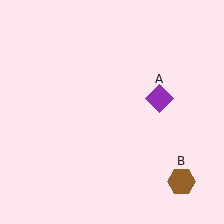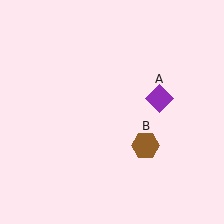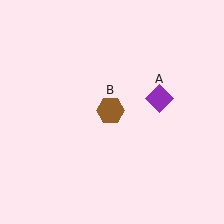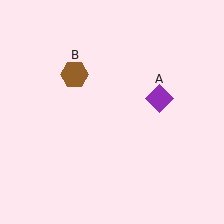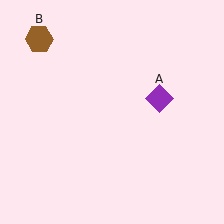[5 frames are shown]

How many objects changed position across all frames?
1 object changed position: brown hexagon (object B).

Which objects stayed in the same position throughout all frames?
Purple diamond (object A) remained stationary.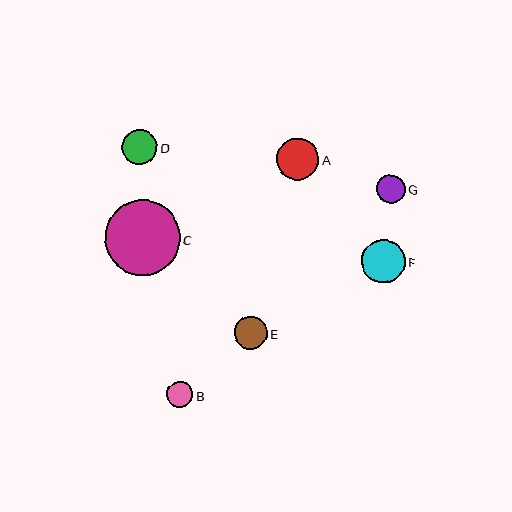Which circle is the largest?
Circle C is the largest with a size of approximately 75 pixels.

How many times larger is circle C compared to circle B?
Circle C is approximately 2.9 times the size of circle B.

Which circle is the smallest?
Circle B is the smallest with a size of approximately 26 pixels.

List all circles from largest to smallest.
From largest to smallest: C, F, A, D, E, G, B.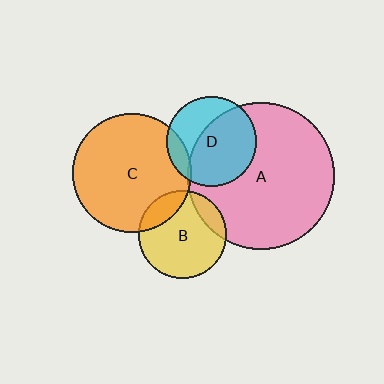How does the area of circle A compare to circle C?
Approximately 1.5 times.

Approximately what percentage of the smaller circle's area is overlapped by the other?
Approximately 60%.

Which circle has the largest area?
Circle A (pink).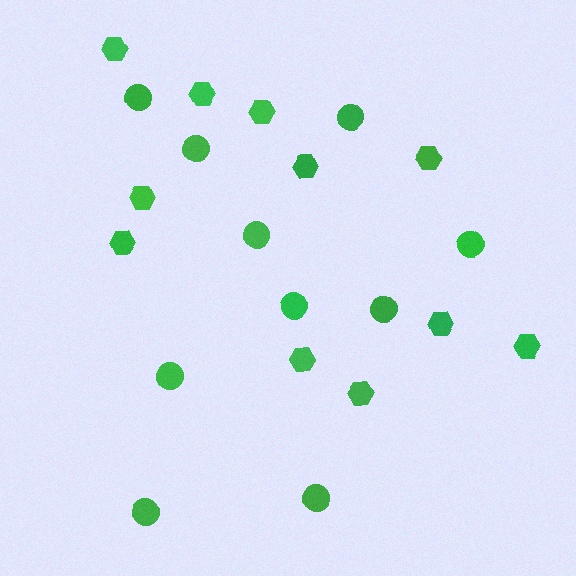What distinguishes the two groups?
There are 2 groups: one group of hexagons (11) and one group of circles (10).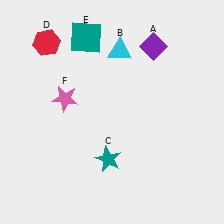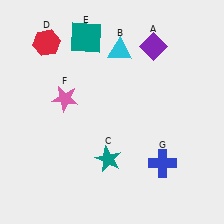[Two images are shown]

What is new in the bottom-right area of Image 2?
A blue cross (G) was added in the bottom-right area of Image 2.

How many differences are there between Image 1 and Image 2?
There is 1 difference between the two images.